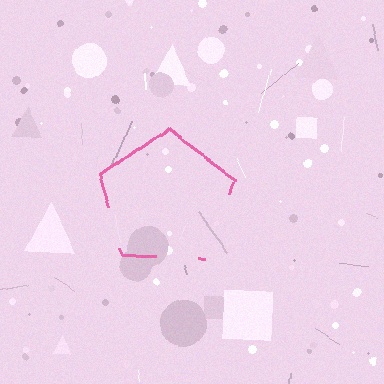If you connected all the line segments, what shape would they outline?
They would outline a pentagon.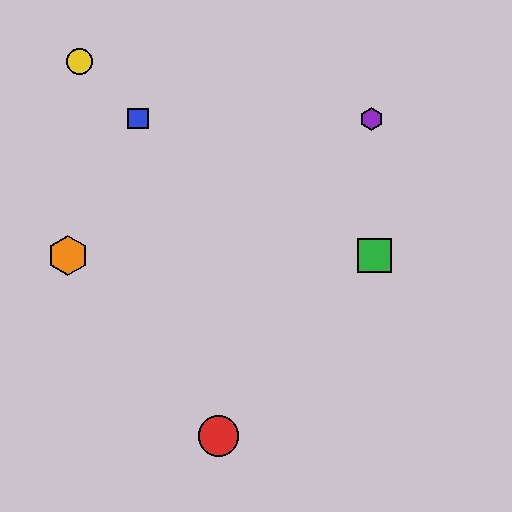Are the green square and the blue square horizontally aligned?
No, the green square is at y≈256 and the blue square is at y≈118.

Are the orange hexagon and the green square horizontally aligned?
Yes, both are at y≈256.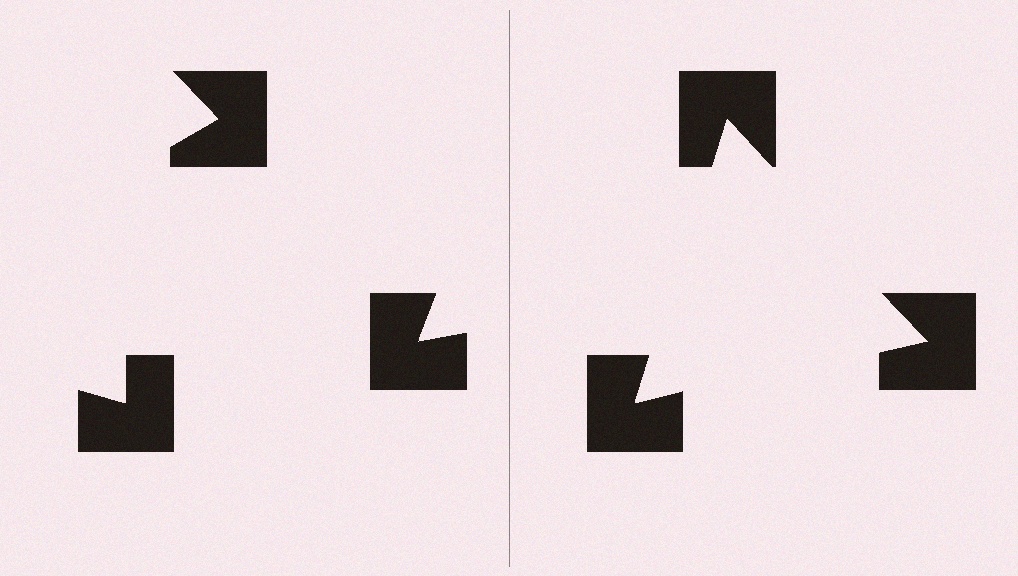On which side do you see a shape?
An illusory triangle appears on the right side. On the left side the wedge cuts are rotated, so no coherent shape forms.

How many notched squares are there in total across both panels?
6 — 3 on each side.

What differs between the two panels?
The notched squares are positioned identically on both sides; only the wedge orientations differ. On the right they align to a triangle; on the left they are misaligned.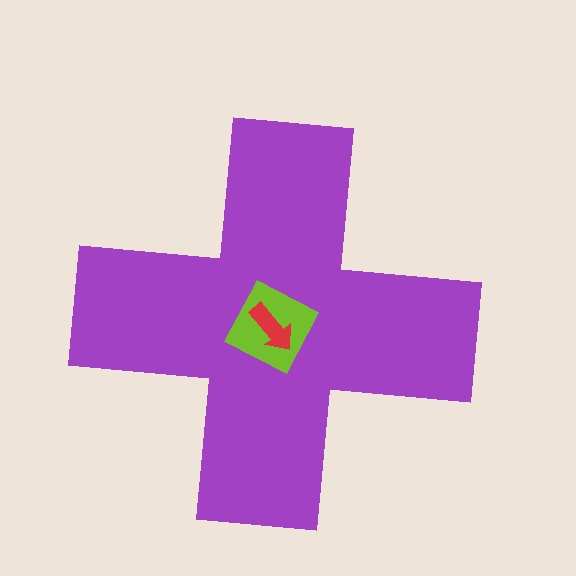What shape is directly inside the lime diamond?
The red arrow.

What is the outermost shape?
The purple cross.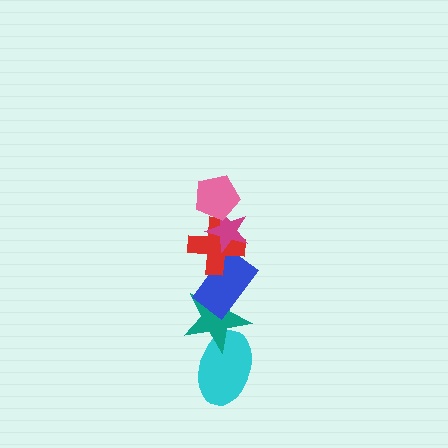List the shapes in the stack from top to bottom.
From top to bottom: the pink pentagon, the magenta star, the red cross, the blue rectangle, the teal star, the cyan ellipse.